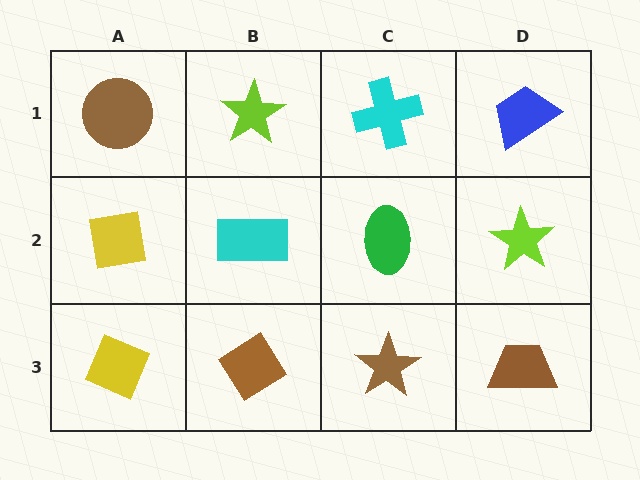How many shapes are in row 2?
4 shapes.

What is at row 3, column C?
A brown star.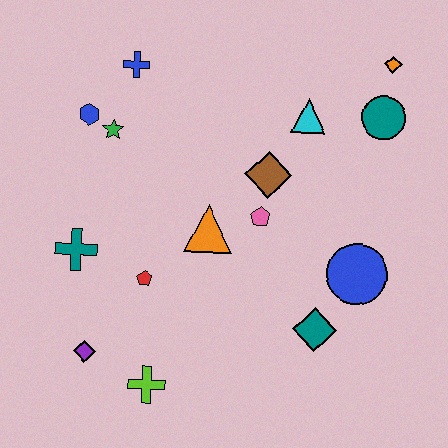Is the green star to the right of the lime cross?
No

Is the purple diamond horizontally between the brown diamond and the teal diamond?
No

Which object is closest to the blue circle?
The teal diamond is closest to the blue circle.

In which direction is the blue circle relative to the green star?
The blue circle is to the right of the green star.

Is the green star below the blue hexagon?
Yes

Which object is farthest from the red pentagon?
The orange diamond is farthest from the red pentagon.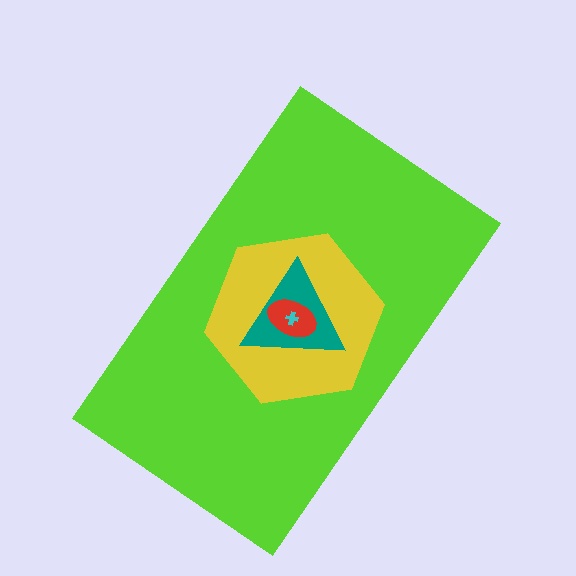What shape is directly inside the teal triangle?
The red ellipse.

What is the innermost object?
The cyan cross.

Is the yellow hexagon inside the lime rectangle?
Yes.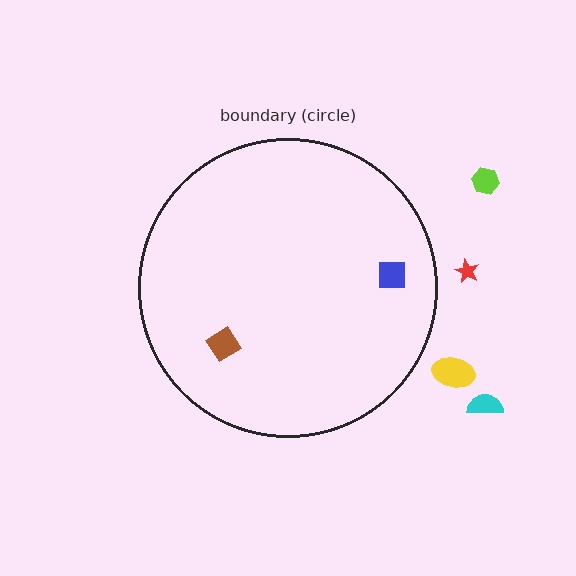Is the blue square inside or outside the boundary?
Inside.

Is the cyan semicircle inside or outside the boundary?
Outside.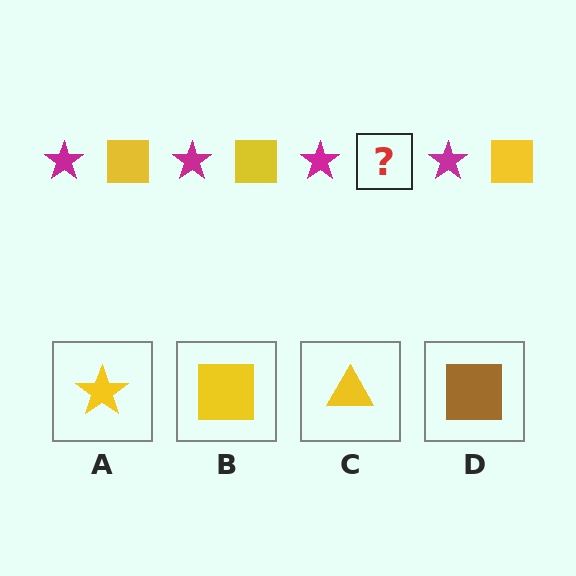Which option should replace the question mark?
Option B.